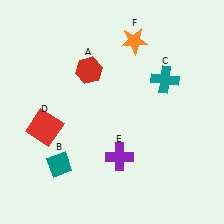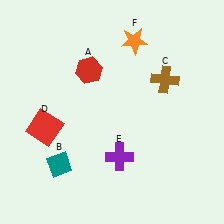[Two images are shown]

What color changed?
The cross (C) changed from teal in Image 1 to brown in Image 2.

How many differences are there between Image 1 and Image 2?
There is 1 difference between the two images.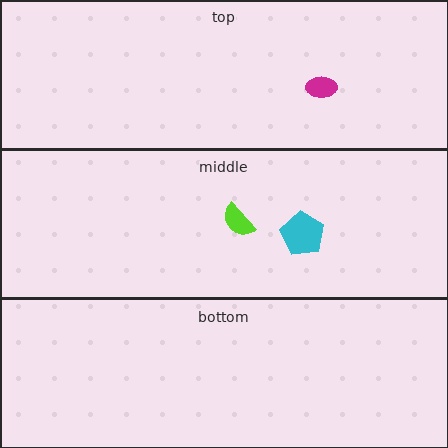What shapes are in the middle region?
The lime semicircle, the cyan pentagon.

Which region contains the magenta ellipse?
The top region.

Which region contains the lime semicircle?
The middle region.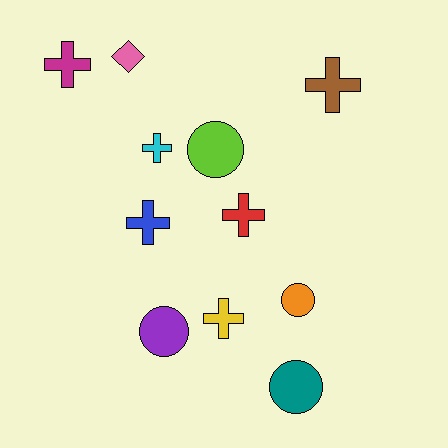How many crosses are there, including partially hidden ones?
There are 6 crosses.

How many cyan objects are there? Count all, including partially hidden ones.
There is 1 cyan object.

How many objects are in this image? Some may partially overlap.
There are 11 objects.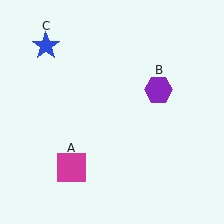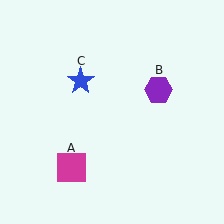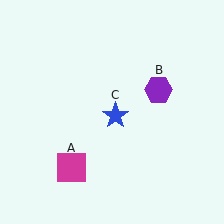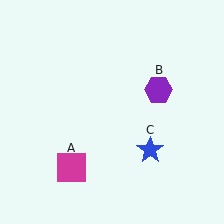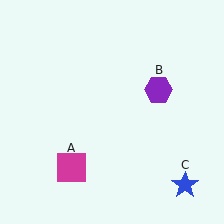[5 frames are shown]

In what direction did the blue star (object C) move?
The blue star (object C) moved down and to the right.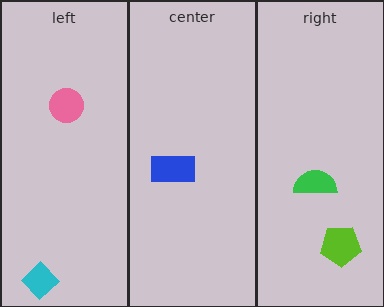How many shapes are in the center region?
1.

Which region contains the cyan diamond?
The left region.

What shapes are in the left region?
The pink circle, the cyan diamond.